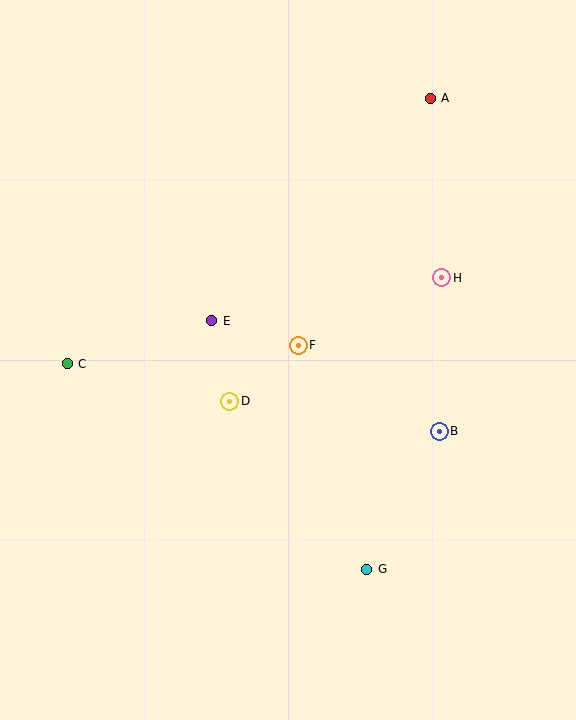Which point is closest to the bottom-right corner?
Point G is closest to the bottom-right corner.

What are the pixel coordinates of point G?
Point G is at (367, 569).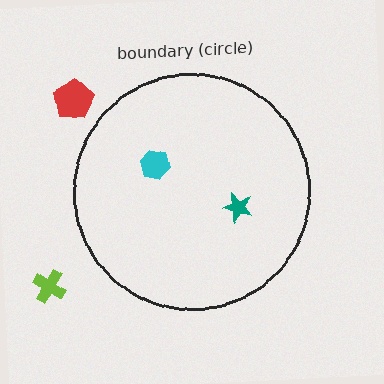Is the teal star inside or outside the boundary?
Inside.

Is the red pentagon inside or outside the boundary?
Outside.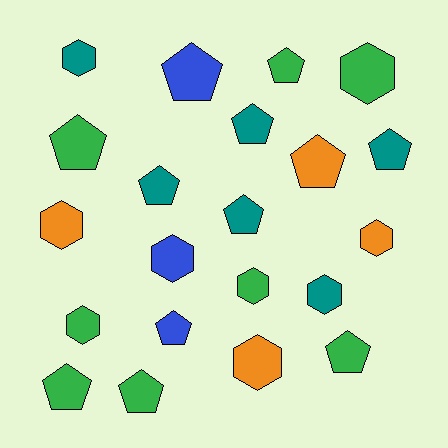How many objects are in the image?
There are 21 objects.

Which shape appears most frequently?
Pentagon, with 12 objects.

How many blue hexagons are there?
There is 1 blue hexagon.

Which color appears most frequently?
Green, with 8 objects.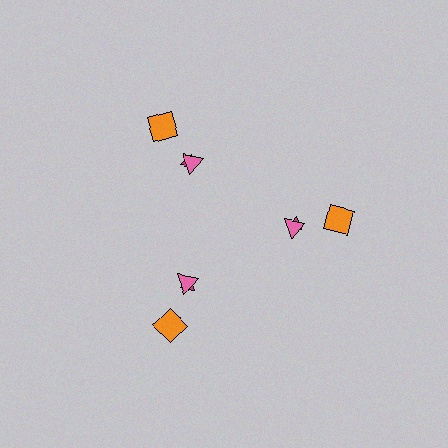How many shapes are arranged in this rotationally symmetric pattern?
There are 9 shapes, arranged in 3 groups of 3.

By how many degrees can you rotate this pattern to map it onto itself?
The pattern maps onto itself every 120 degrees of rotation.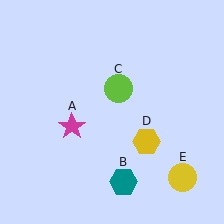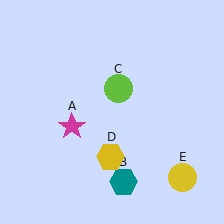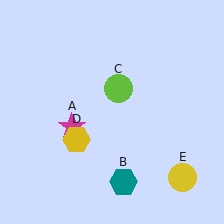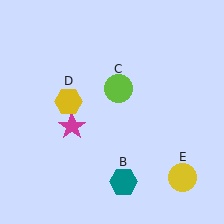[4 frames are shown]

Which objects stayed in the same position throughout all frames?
Magenta star (object A) and teal hexagon (object B) and lime circle (object C) and yellow circle (object E) remained stationary.